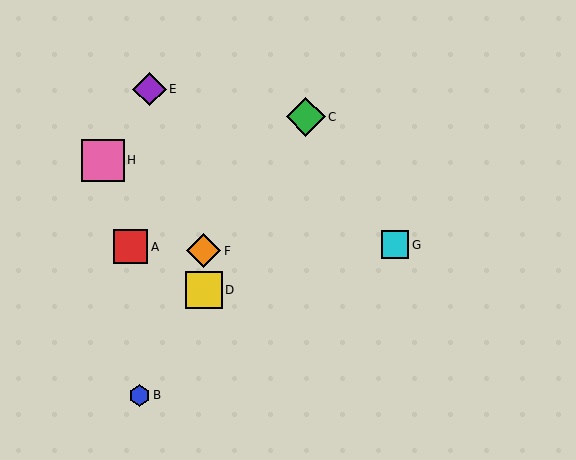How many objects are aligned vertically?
2 objects (D, F) are aligned vertically.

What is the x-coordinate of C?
Object C is at x≈306.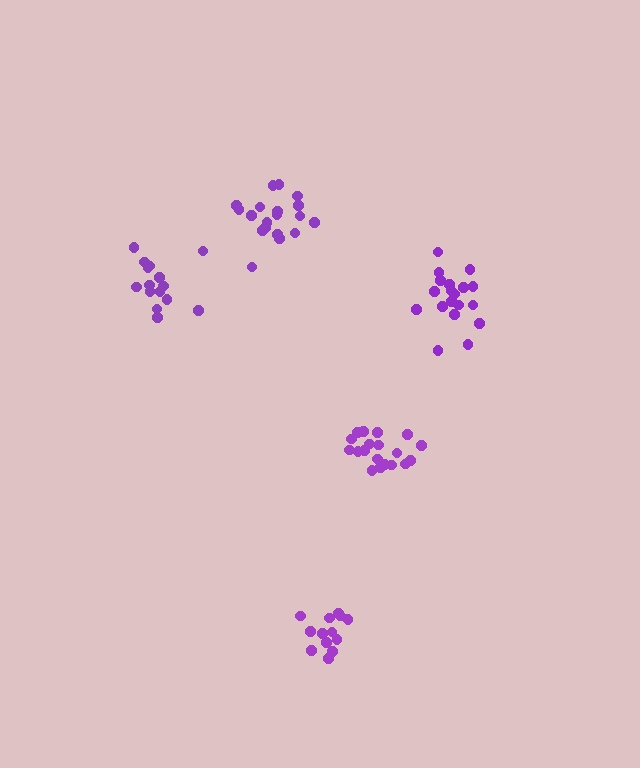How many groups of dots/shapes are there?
There are 5 groups.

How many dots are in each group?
Group 1: 19 dots, Group 2: 19 dots, Group 3: 19 dots, Group 4: 13 dots, Group 5: 15 dots (85 total).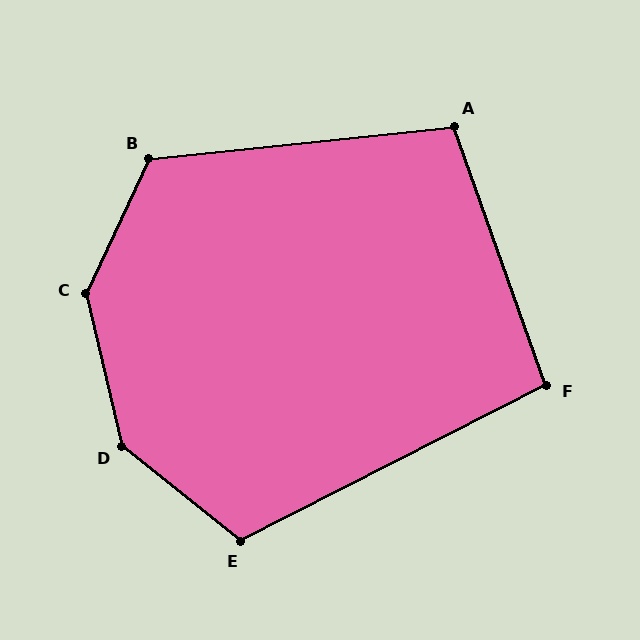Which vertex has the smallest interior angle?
F, at approximately 98 degrees.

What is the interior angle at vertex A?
Approximately 104 degrees (obtuse).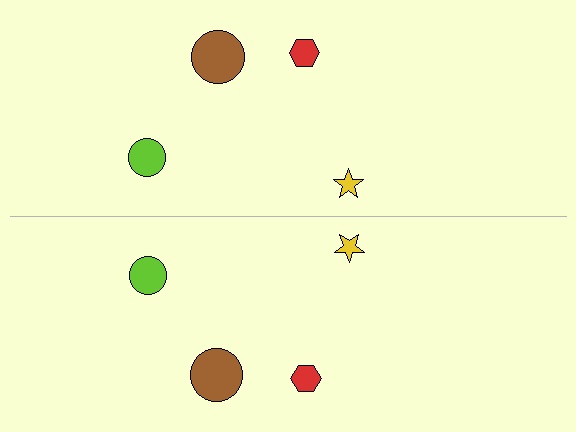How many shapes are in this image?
There are 8 shapes in this image.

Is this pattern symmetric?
Yes, this pattern has bilateral (reflection) symmetry.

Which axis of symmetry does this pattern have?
The pattern has a horizontal axis of symmetry running through the center of the image.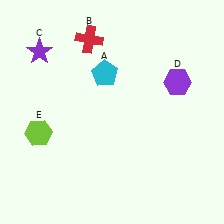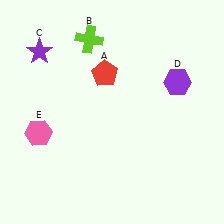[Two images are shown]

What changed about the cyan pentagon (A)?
In Image 1, A is cyan. In Image 2, it changed to red.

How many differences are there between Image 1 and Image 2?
There are 3 differences between the two images.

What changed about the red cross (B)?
In Image 1, B is red. In Image 2, it changed to lime.